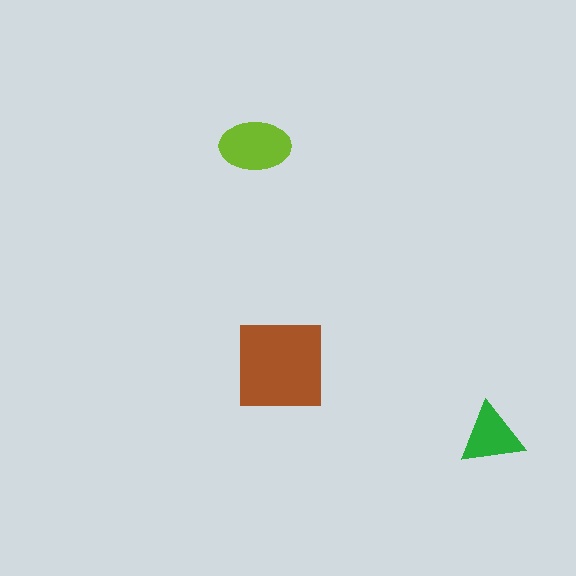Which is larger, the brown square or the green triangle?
The brown square.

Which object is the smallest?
The green triangle.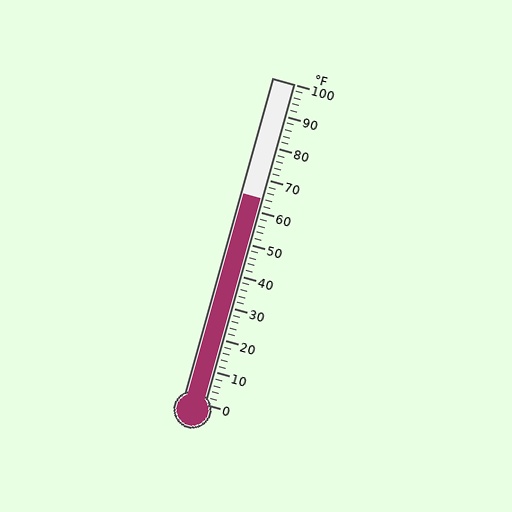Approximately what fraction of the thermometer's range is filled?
The thermometer is filled to approximately 65% of its range.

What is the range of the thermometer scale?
The thermometer scale ranges from 0°F to 100°F.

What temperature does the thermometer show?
The thermometer shows approximately 64°F.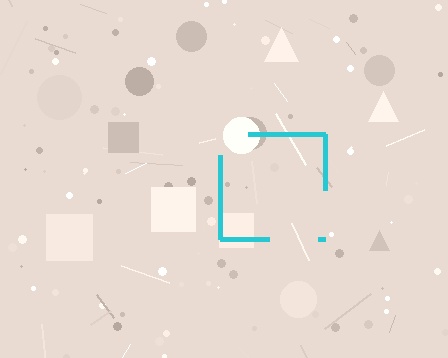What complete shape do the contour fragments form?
The contour fragments form a square.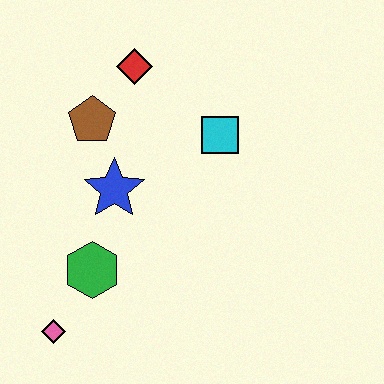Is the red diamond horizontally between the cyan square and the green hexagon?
Yes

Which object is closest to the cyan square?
The red diamond is closest to the cyan square.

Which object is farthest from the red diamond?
The pink diamond is farthest from the red diamond.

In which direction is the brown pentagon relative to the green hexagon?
The brown pentagon is above the green hexagon.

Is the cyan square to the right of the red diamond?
Yes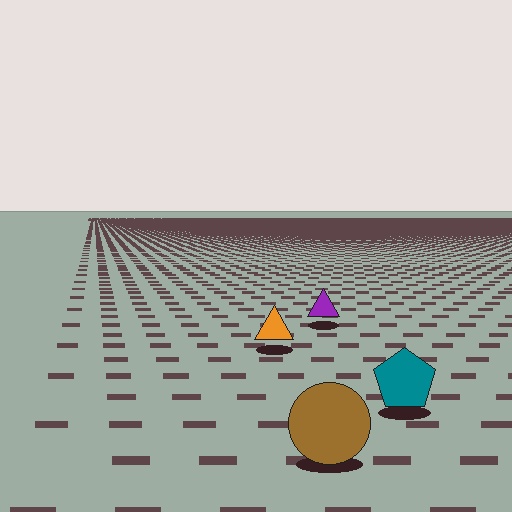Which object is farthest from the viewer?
The purple triangle is farthest from the viewer. It appears smaller and the ground texture around it is denser.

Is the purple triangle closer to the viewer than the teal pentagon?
No. The teal pentagon is closer — you can tell from the texture gradient: the ground texture is coarser near it.